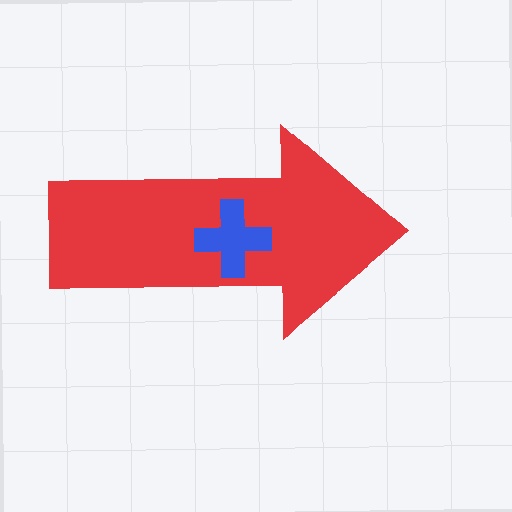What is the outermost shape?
The red arrow.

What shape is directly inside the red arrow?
The blue cross.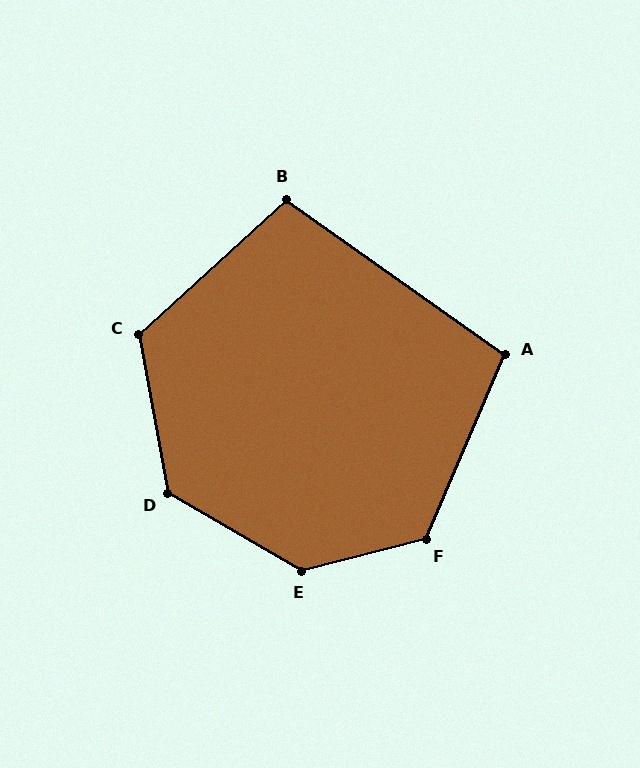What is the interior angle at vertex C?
Approximately 122 degrees (obtuse).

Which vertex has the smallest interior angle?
A, at approximately 102 degrees.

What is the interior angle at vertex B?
Approximately 102 degrees (obtuse).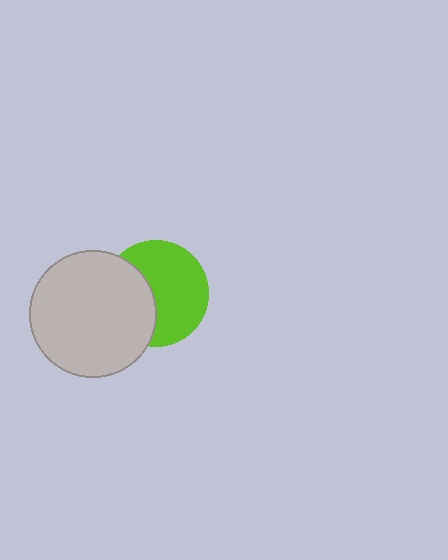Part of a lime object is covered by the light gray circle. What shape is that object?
It is a circle.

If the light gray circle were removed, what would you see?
You would see the complete lime circle.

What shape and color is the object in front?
The object in front is a light gray circle.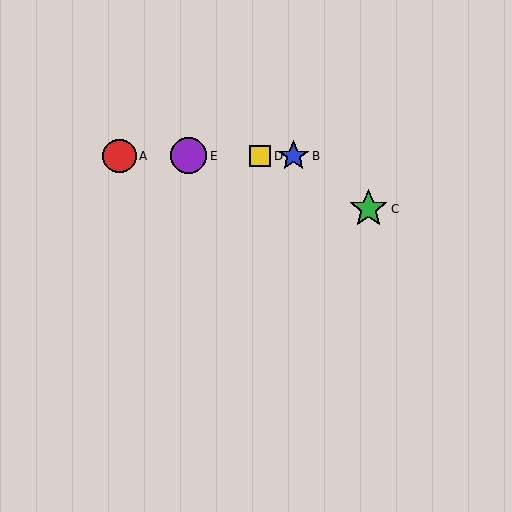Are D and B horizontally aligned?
Yes, both are at y≈156.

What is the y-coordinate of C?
Object C is at y≈209.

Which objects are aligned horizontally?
Objects A, B, D, E are aligned horizontally.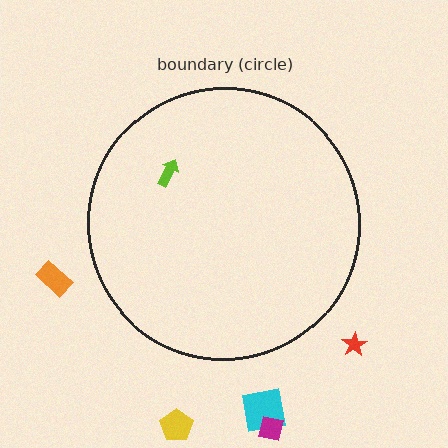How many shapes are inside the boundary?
1 inside, 5 outside.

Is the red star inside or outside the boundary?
Outside.